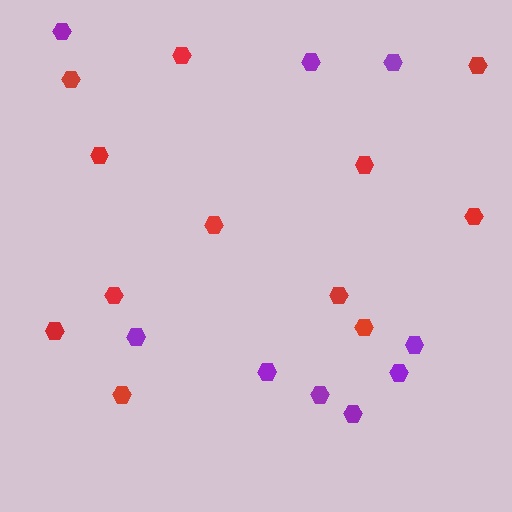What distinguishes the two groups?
There are 2 groups: one group of red hexagons (12) and one group of purple hexagons (9).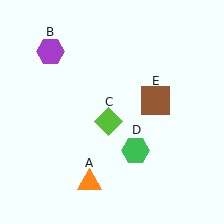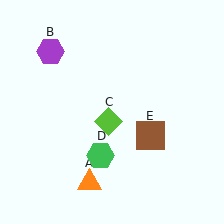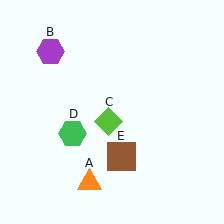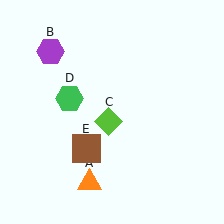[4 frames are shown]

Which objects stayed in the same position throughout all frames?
Orange triangle (object A) and purple hexagon (object B) and lime diamond (object C) remained stationary.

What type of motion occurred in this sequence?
The green hexagon (object D), brown square (object E) rotated clockwise around the center of the scene.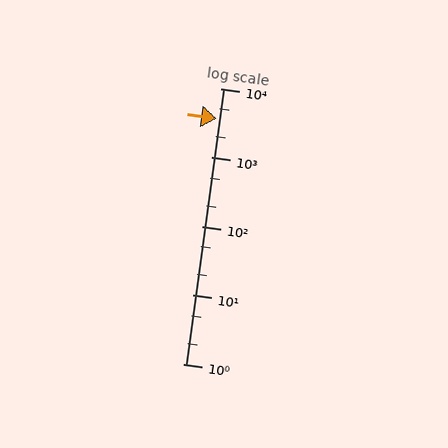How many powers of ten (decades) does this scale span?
The scale spans 4 decades, from 1 to 10000.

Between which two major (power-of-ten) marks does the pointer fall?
The pointer is between 1000 and 10000.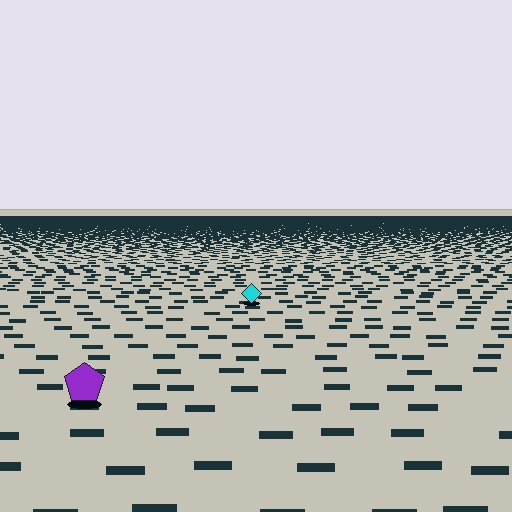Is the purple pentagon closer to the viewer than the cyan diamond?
Yes. The purple pentagon is closer — you can tell from the texture gradient: the ground texture is coarser near it.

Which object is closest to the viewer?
The purple pentagon is closest. The texture marks near it are larger and more spread out.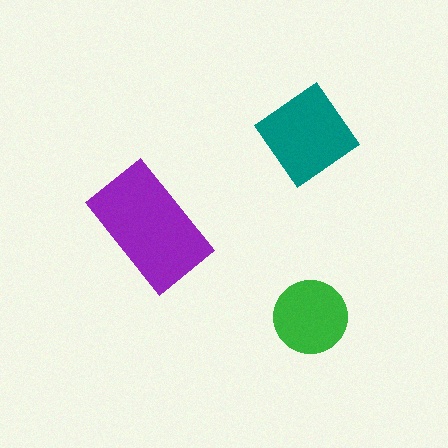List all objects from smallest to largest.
The green circle, the teal diamond, the purple rectangle.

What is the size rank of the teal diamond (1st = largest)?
2nd.